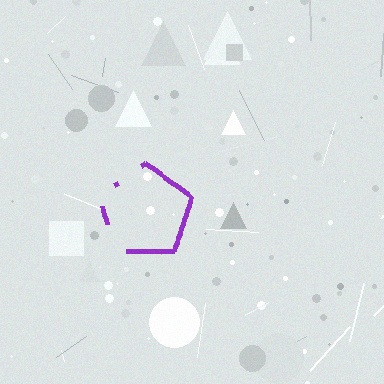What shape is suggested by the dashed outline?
The dashed outline suggests a pentagon.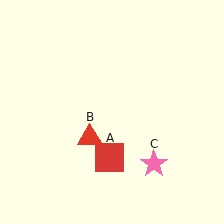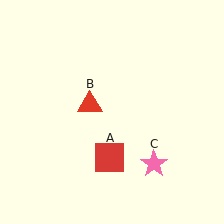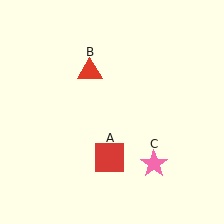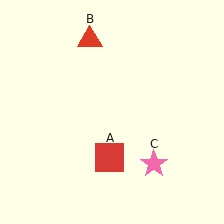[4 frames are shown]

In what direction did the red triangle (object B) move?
The red triangle (object B) moved up.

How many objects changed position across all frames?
1 object changed position: red triangle (object B).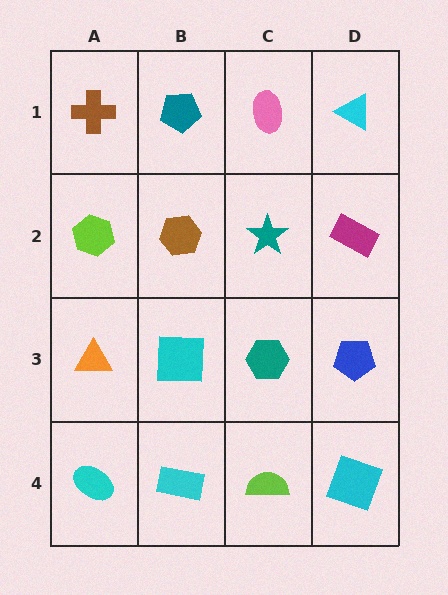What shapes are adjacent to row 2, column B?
A teal pentagon (row 1, column B), a cyan square (row 3, column B), a lime hexagon (row 2, column A), a teal star (row 2, column C).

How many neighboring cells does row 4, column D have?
2.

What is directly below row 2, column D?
A blue pentagon.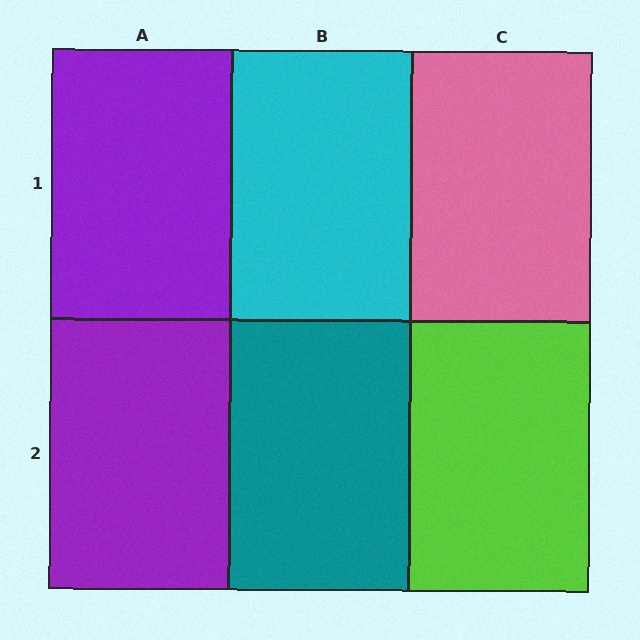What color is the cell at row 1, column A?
Purple.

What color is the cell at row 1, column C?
Pink.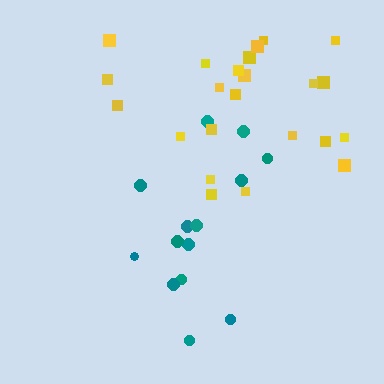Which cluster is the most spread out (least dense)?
Teal.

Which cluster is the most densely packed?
Yellow.